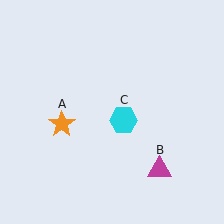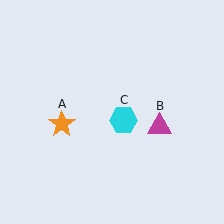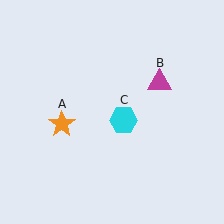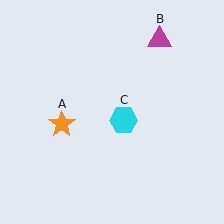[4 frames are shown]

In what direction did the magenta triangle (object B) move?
The magenta triangle (object B) moved up.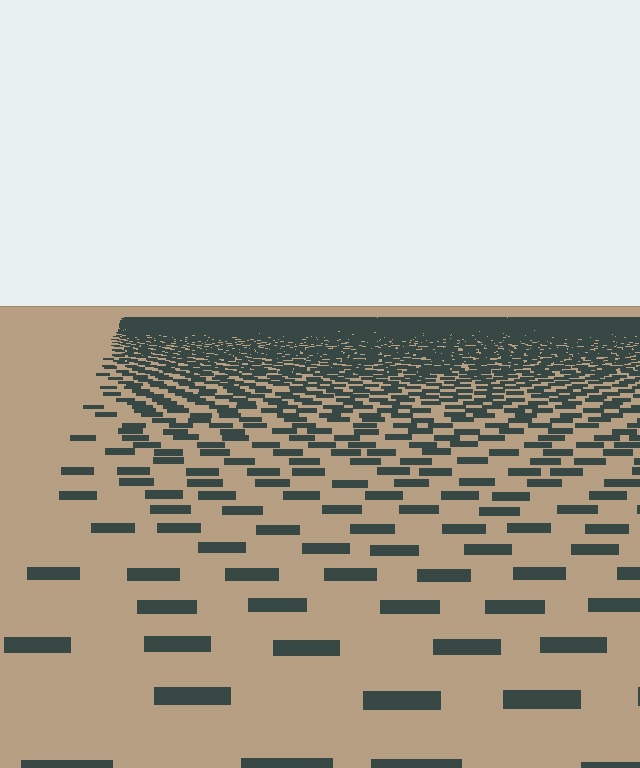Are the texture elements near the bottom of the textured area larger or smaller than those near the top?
Larger. Near the bottom, elements are closer to the viewer and appear at a bigger on-screen size.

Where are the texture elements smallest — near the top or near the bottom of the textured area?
Near the top.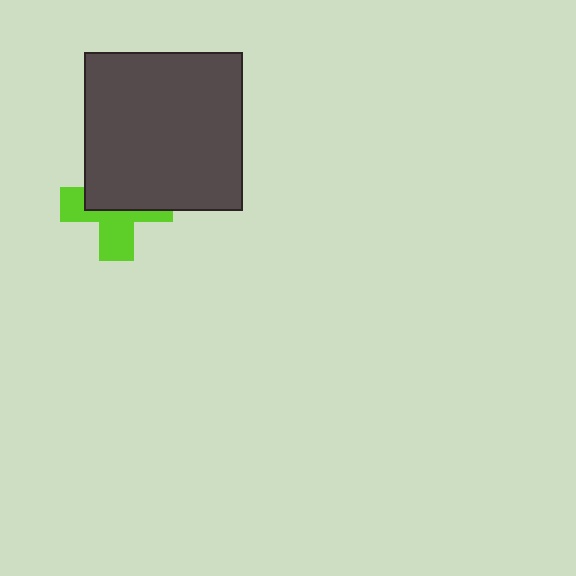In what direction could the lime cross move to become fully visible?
The lime cross could move down. That would shift it out from behind the dark gray square entirely.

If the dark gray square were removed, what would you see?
You would see the complete lime cross.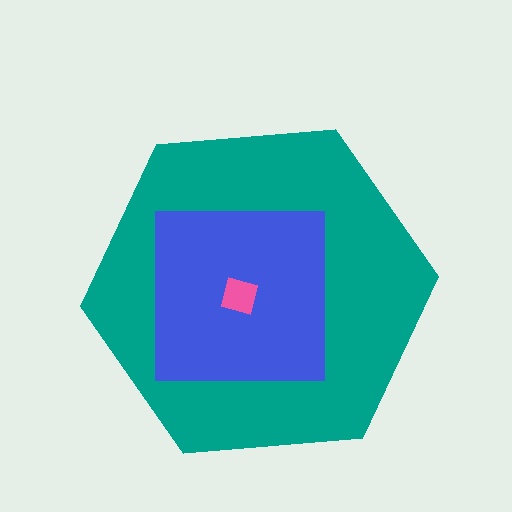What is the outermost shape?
The teal hexagon.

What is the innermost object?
The pink square.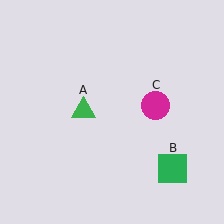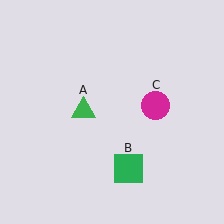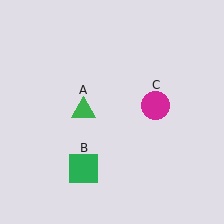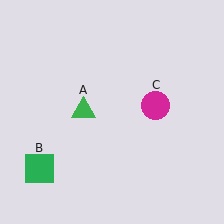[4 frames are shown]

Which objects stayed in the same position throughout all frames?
Green triangle (object A) and magenta circle (object C) remained stationary.